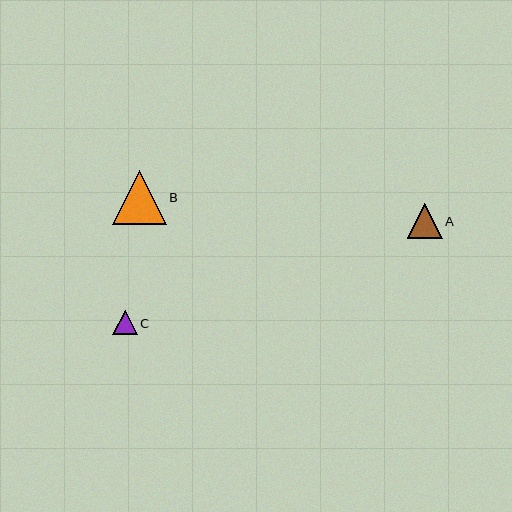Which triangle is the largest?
Triangle B is the largest with a size of approximately 53 pixels.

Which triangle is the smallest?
Triangle C is the smallest with a size of approximately 24 pixels.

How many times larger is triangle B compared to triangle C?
Triangle B is approximately 2.2 times the size of triangle C.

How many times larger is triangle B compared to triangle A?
Triangle B is approximately 1.5 times the size of triangle A.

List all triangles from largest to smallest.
From largest to smallest: B, A, C.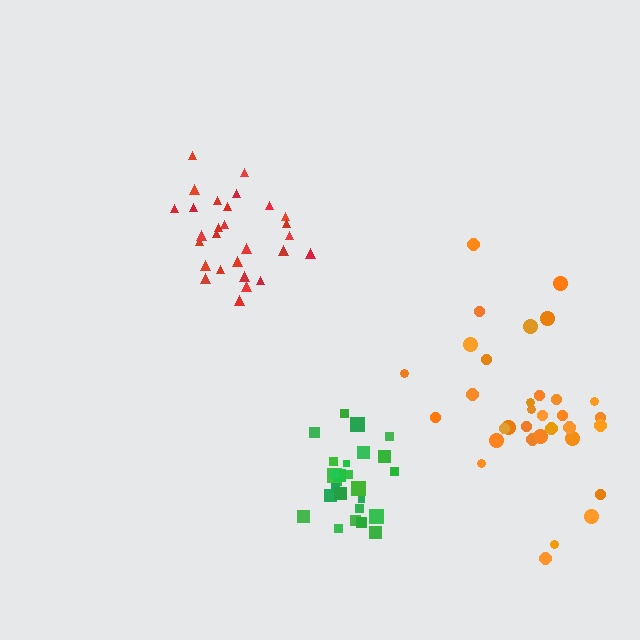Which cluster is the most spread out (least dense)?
Orange.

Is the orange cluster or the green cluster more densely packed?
Green.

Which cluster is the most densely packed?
Green.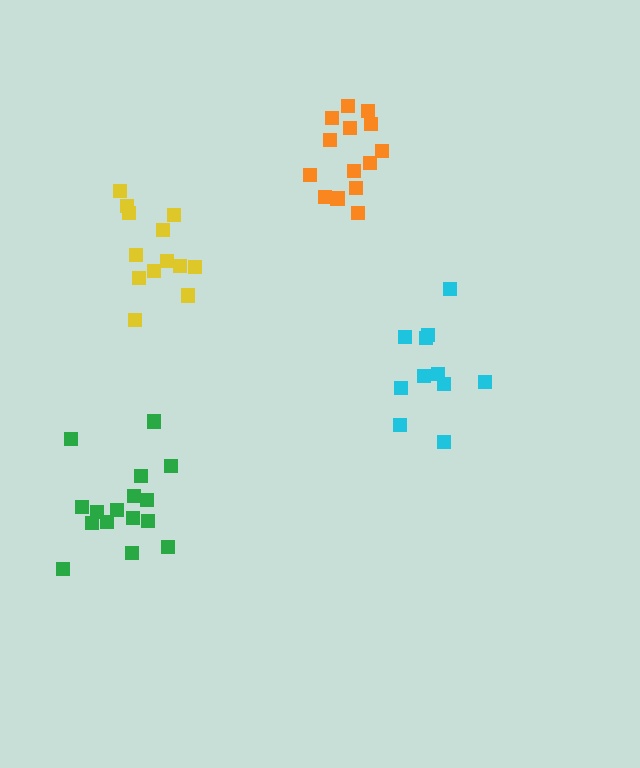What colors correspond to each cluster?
The clusters are colored: green, cyan, orange, yellow.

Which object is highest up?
The orange cluster is topmost.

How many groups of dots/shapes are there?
There are 4 groups.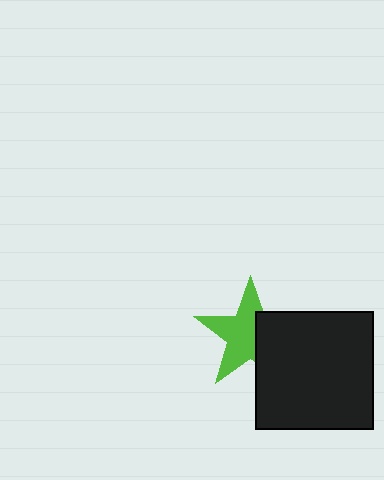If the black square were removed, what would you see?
You would see the complete lime star.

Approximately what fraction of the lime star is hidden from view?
Roughly 38% of the lime star is hidden behind the black square.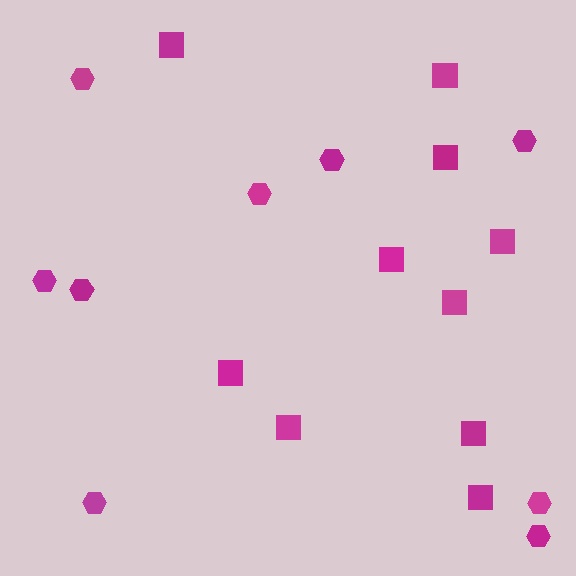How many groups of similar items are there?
There are 2 groups: one group of squares (10) and one group of hexagons (9).